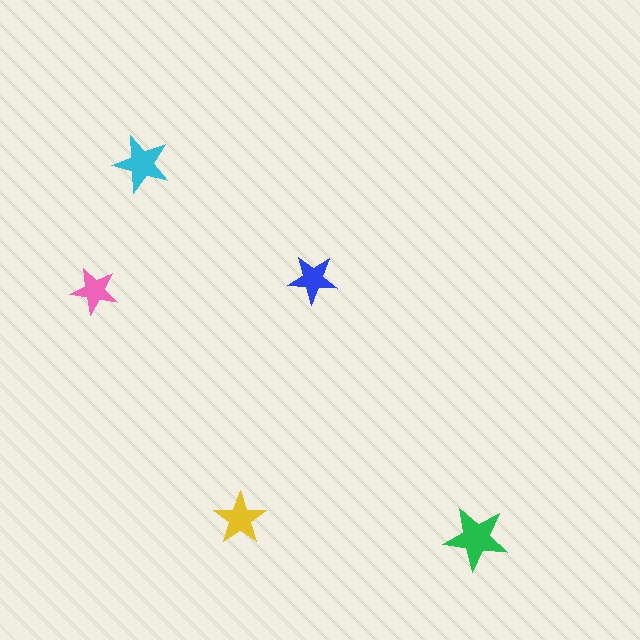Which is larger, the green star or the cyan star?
The green one.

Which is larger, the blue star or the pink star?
The blue one.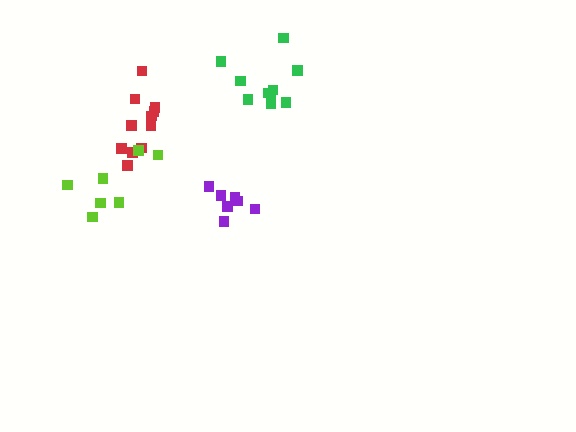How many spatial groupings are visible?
There are 4 spatial groupings.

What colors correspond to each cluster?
The clusters are colored: red, purple, lime, green.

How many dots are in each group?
Group 1: 11 dots, Group 2: 7 dots, Group 3: 7 dots, Group 4: 10 dots (35 total).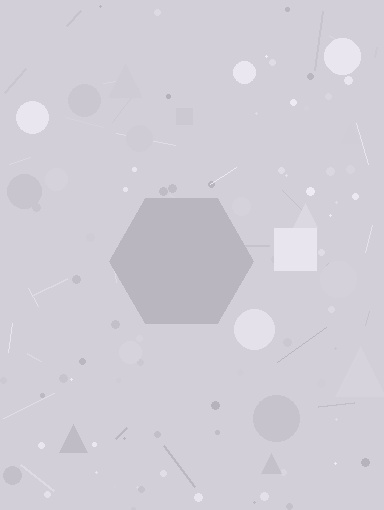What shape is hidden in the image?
A hexagon is hidden in the image.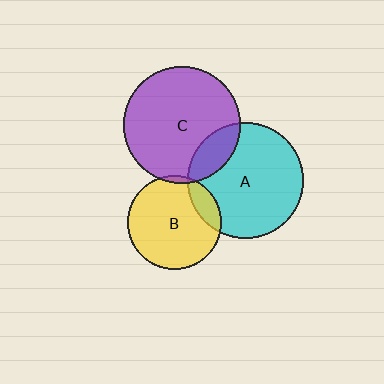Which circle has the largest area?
Circle C (purple).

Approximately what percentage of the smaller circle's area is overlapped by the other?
Approximately 5%.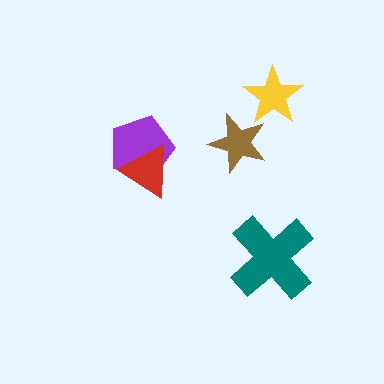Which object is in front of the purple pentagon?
The red triangle is in front of the purple pentagon.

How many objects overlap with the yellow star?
0 objects overlap with the yellow star.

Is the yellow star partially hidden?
No, no other shape covers it.